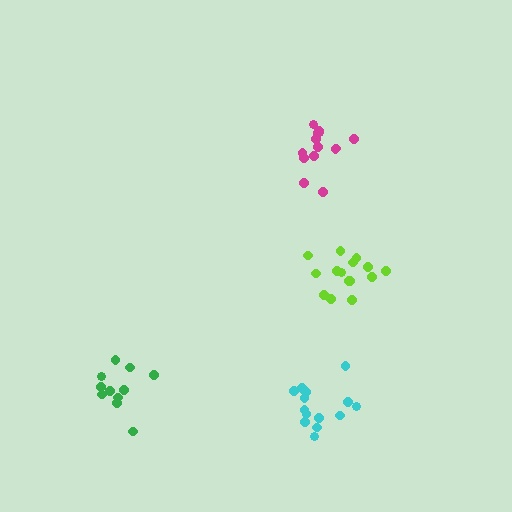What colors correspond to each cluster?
The clusters are colored: lime, green, magenta, cyan.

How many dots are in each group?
Group 1: 15 dots, Group 2: 11 dots, Group 3: 14 dots, Group 4: 14 dots (54 total).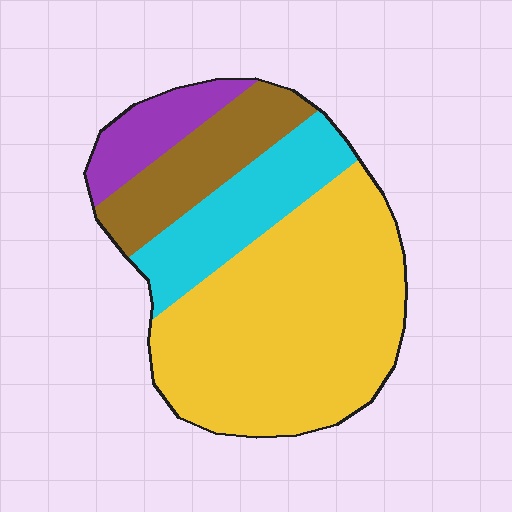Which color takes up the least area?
Purple, at roughly 10%.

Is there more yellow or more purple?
Yellow.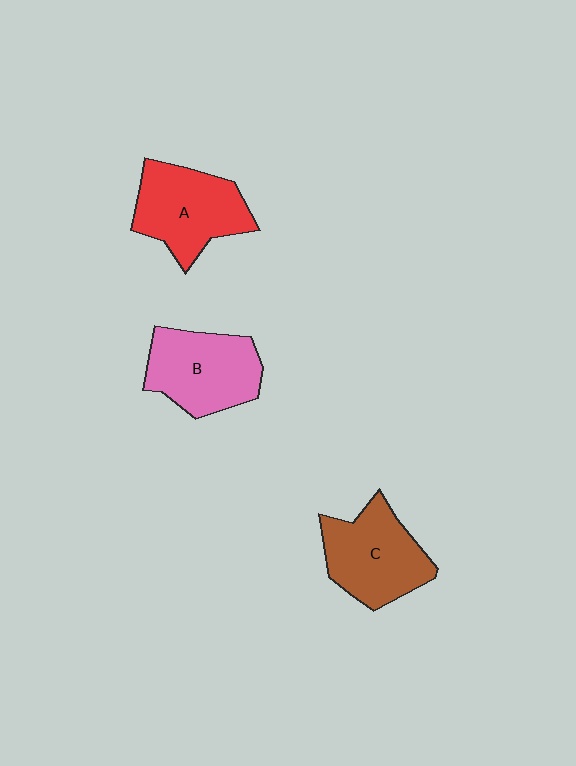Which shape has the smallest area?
Shape B (pink).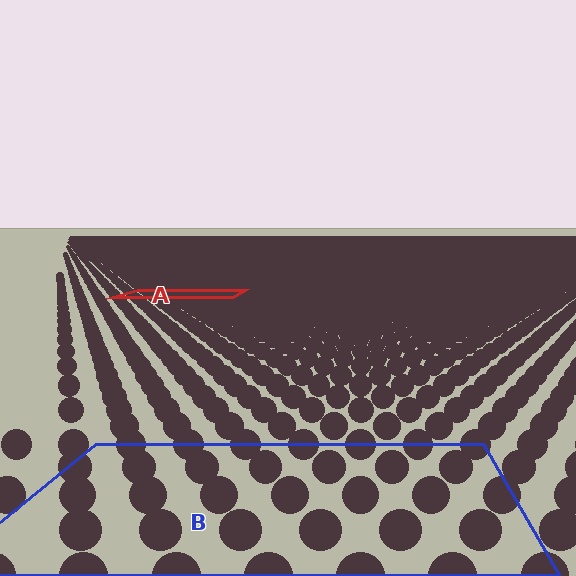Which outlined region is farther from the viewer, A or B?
Region A is farther from the viewer — the texture elements inside it appear smaller and more densely packed.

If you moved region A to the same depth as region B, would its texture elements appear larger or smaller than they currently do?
They would appear larger. At a closer depth, the same texture elements are projected at a bigger on-screen size.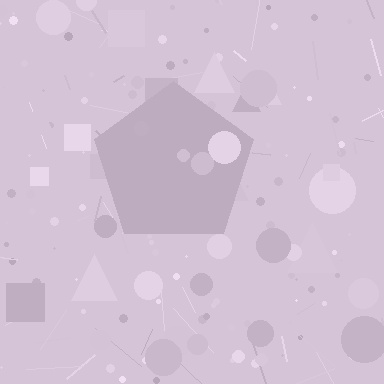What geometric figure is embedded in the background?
A pentagon is embedded in the background.